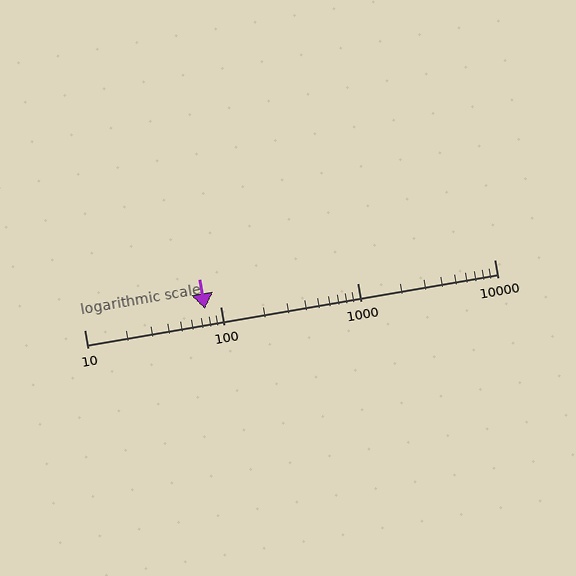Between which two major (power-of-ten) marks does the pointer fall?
The pointer is between 10 and 100.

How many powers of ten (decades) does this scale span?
The scale spans 3 decades, from 10 to 10000.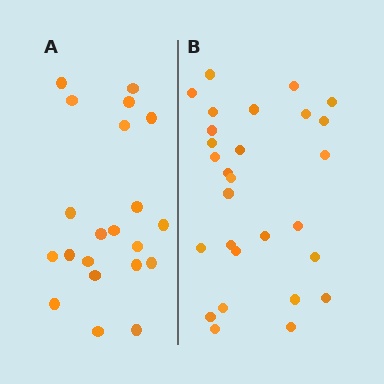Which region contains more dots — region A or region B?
Region B (the right region) has more dots.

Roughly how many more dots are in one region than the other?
Region B has roughly 8 or so more dots than region A.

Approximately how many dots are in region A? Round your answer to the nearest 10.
About 20 dots. (The exact count is 21, which rounds to 20.)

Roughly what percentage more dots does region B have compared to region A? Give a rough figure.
About 35% more.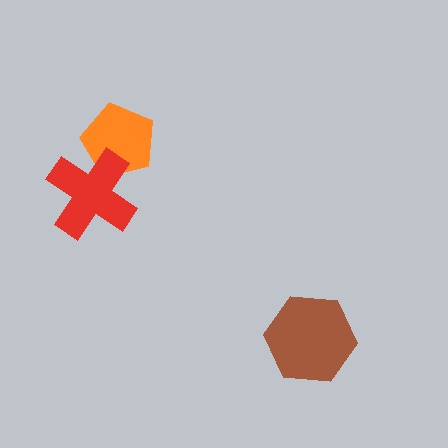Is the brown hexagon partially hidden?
No, no other shape covers it.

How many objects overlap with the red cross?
1 object overlaps with the red cross.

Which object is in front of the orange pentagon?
The red cross is in front of the orange pentagon.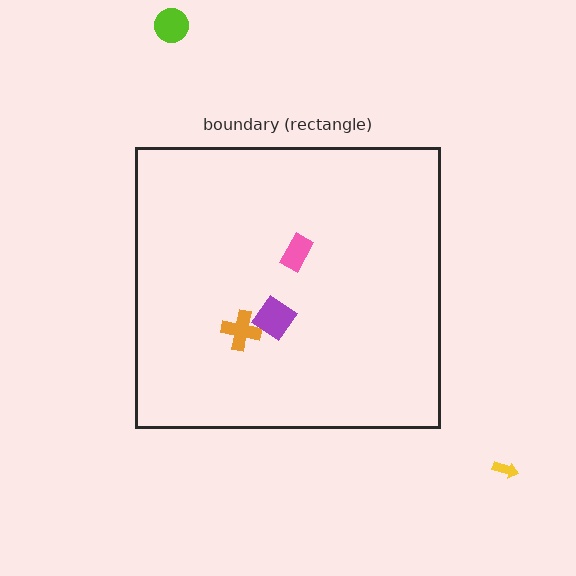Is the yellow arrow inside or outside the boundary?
Outside.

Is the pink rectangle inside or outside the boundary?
Inside.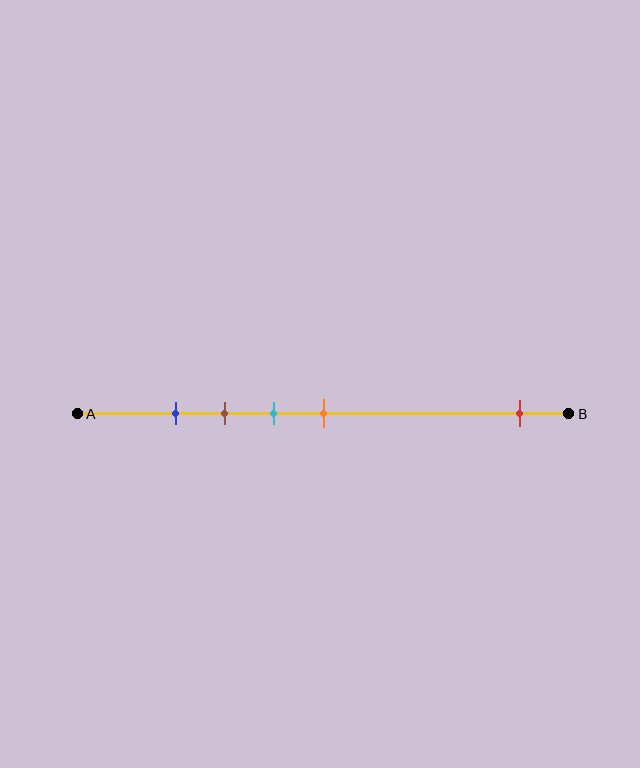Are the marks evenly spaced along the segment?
No, the marks are not evenly spaced.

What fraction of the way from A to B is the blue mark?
The blue mark is approximately 20% (0.2) of the way from A to B.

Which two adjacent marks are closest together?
The blue and brown marks are the closest adjacent pair.